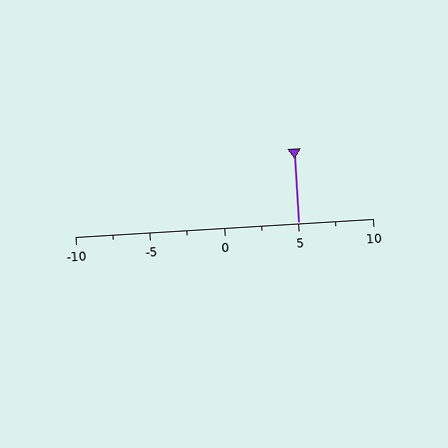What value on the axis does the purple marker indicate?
The marker indicates approximately 5.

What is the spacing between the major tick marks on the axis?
The major ticks are spaced 5 apart.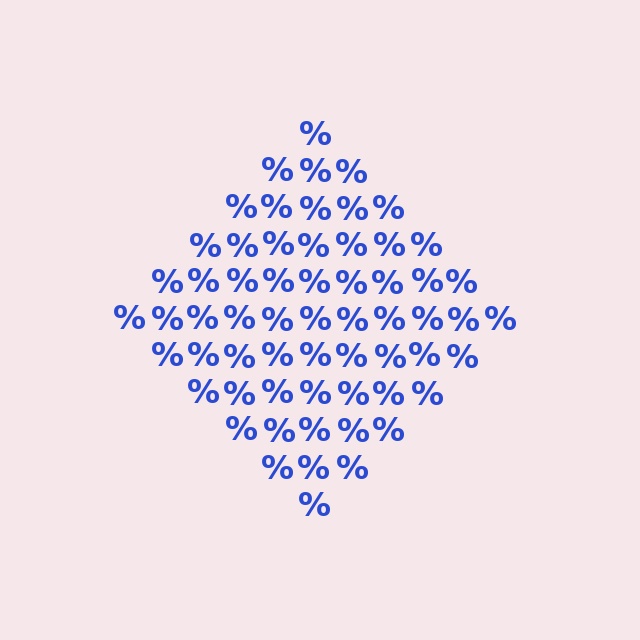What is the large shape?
The large shape is a diamond.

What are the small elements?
The small elements are percent signs.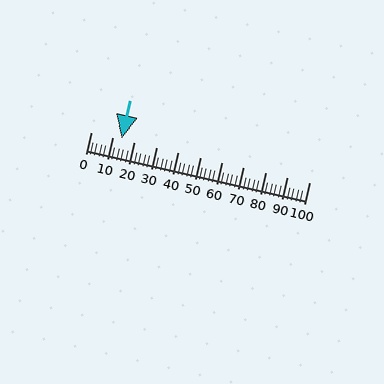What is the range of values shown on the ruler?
The ruler shows values from 0 to 100.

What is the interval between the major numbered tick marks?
The major tick marks are spaced 10 units apart.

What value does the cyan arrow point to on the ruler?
The cyan arrow points to approximately 14.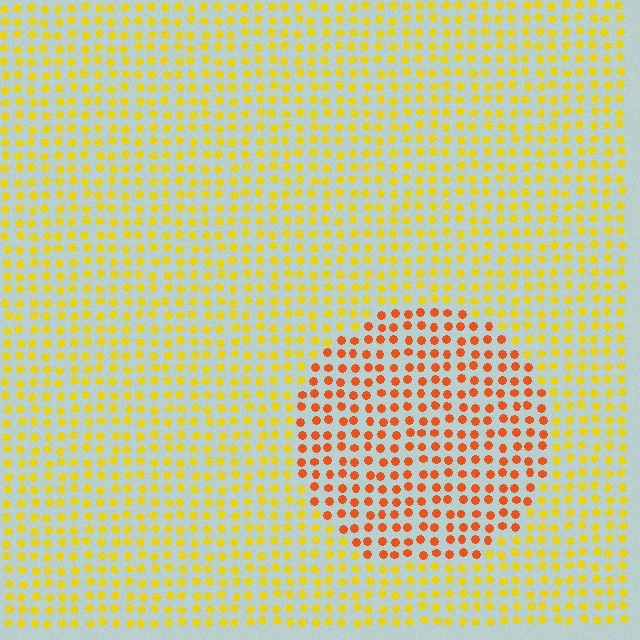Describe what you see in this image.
The image is filled with small yellow elements in a uniform arrangement. A circle-shaped region is visible where the elements are tinted to a slightly different hue, forming a subtle color boundary.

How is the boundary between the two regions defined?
The boundary is defined purely by a slight shift in hue (about 39 degrees). Spacing, size, and orientation are identical on both sides.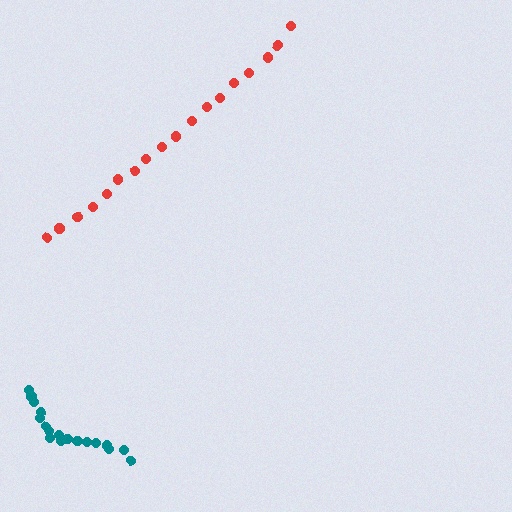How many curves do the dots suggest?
There are 2 distinct paths.